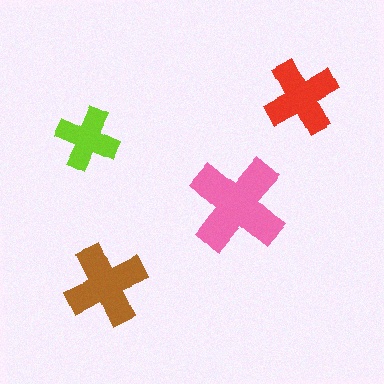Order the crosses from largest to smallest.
the pink one, the brown one, the red one, the lime one.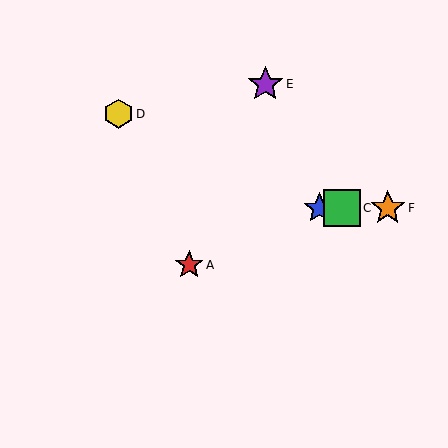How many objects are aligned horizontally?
3 objects (B, C, F) are aligned horizontally.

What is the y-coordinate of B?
Object B is at y≈208.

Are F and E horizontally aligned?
No, F is at y≈208 and E is at y≈84.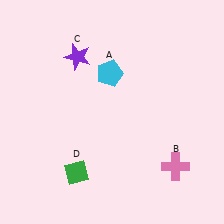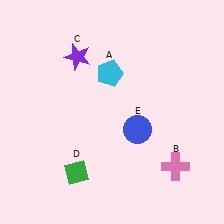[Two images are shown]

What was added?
A blue circle (E) was added in Image 2.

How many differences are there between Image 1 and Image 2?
There is 1 difference between the two images.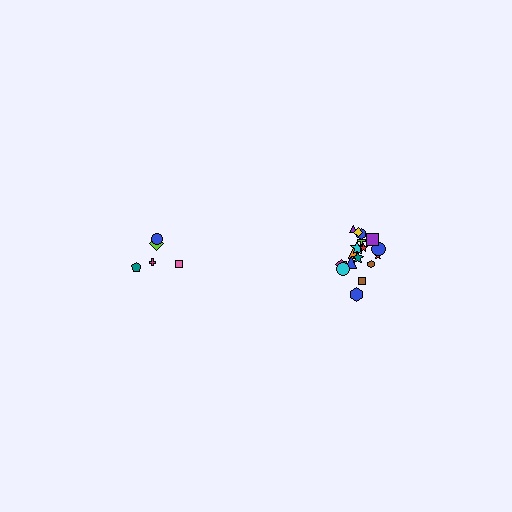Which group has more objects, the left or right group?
The right group.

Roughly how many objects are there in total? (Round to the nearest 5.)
Roughly 25 objects in total.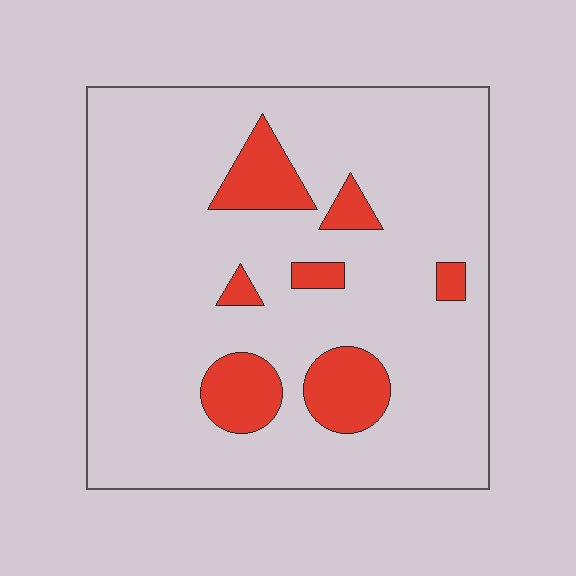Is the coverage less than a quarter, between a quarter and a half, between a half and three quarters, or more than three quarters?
Less than a quarter.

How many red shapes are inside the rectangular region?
7.